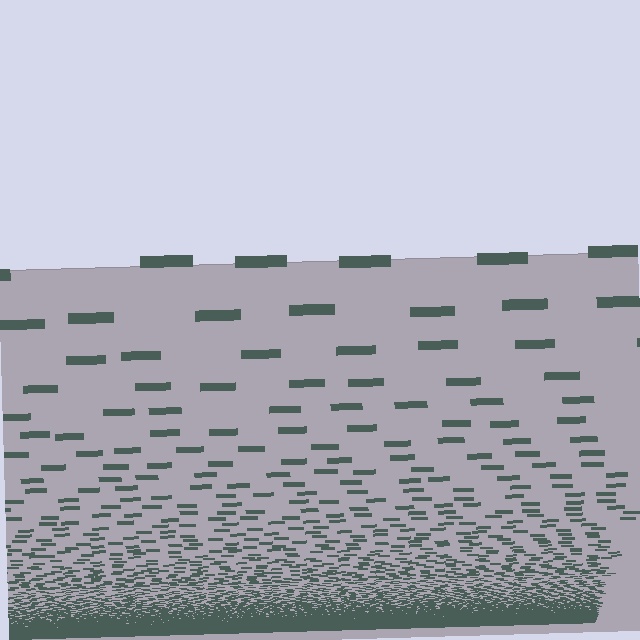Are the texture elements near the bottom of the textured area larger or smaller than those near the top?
Smaller. The gradient is inverted — elements near the bottom are smaller and denser.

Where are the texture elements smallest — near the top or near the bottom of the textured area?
Near the bottom.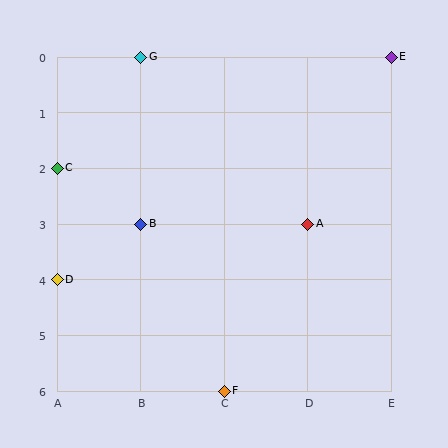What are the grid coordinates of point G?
Point G is at grid coordinates (B, 0).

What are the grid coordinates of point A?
Point A is at grid coordinates (D, 3).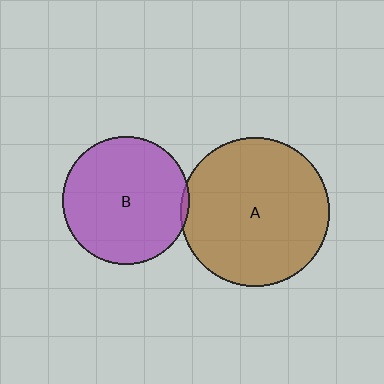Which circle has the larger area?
Circle A (brown).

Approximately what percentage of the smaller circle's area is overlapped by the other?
Approximately 5%.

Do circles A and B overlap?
Yes.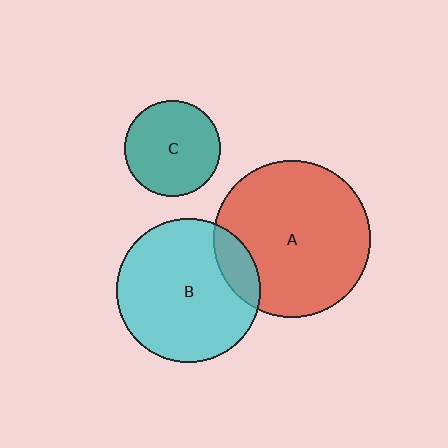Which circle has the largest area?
Circle A (red).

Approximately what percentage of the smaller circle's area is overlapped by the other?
Approximately 15%.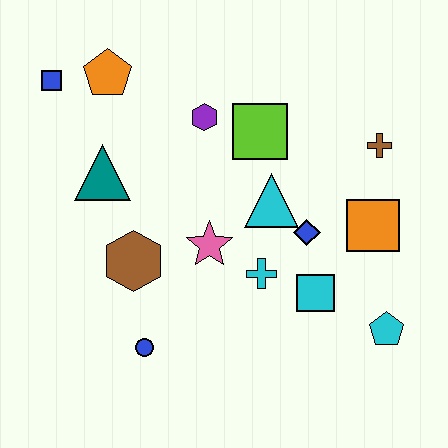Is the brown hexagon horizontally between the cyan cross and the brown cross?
No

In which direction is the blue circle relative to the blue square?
The blue circle is below the blue square.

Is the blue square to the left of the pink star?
Yes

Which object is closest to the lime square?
The purple hexagon is closest to the lime square.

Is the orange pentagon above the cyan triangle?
Yes